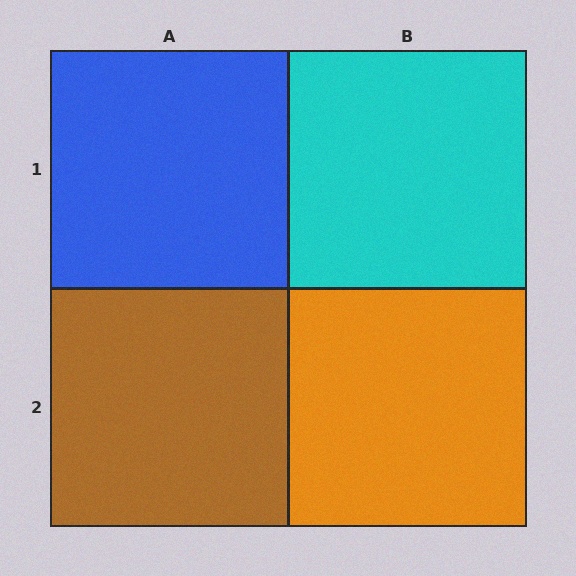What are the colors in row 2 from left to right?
Brown, orange.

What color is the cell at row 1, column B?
Cyan.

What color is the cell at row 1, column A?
Blue.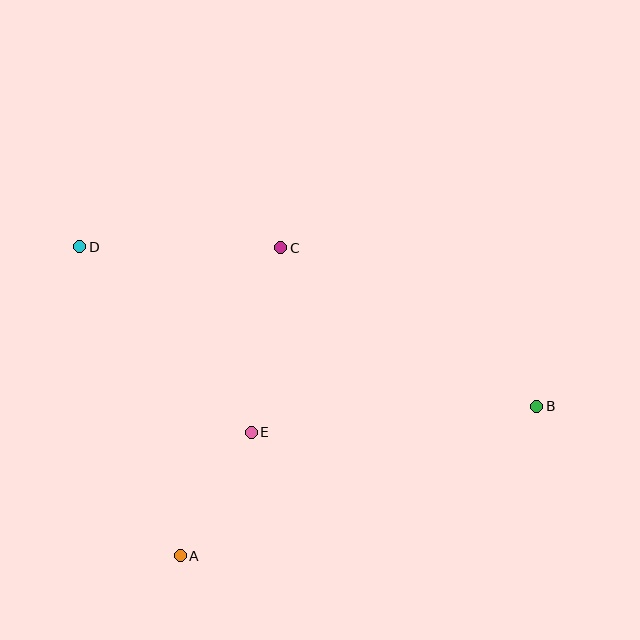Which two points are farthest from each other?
Points B and D are farthest from each other.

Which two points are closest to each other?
Points A and E are closest to each other.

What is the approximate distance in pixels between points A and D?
The distance between A and D is approximately 325 pixels.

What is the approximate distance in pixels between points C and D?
The distance between C and D is approximately 201 pixels.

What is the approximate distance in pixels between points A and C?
The distance between A and C is approximately 324 pixels.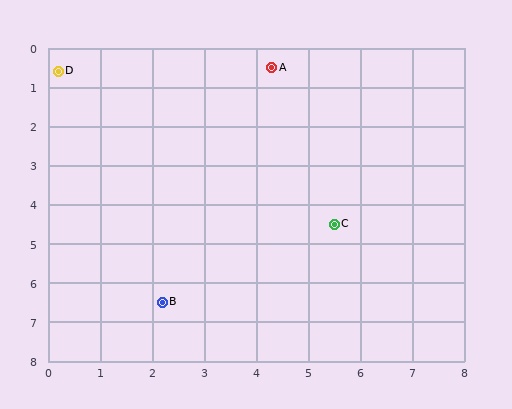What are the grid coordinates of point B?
Point B is at approximately (2.2, 6.5).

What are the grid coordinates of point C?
Point C is at approximately (5.5, 4.5).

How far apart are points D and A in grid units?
Points D and A are about 4.1 grid units apart.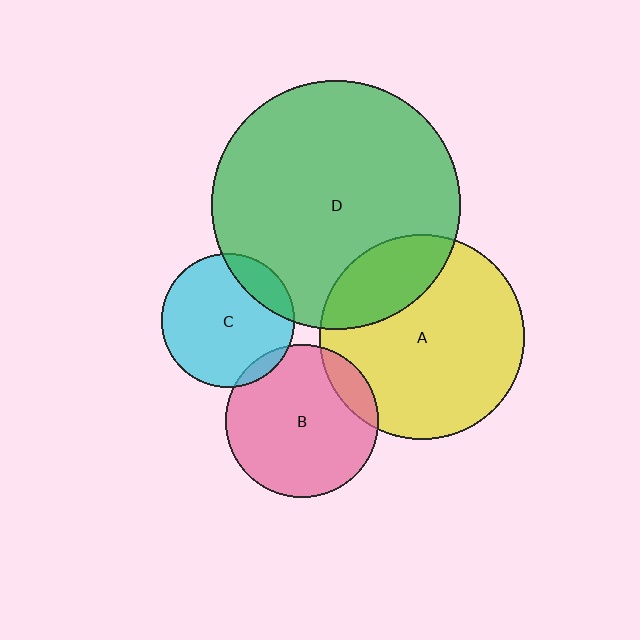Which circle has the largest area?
Circle D (green).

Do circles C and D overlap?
Yes.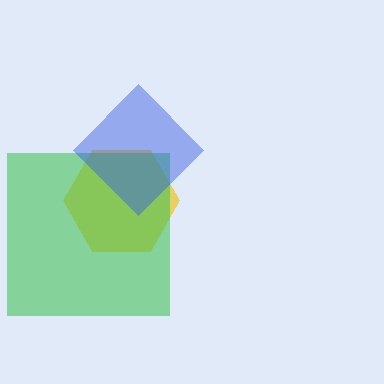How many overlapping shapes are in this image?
There are 3 overlapping shapes in the image.